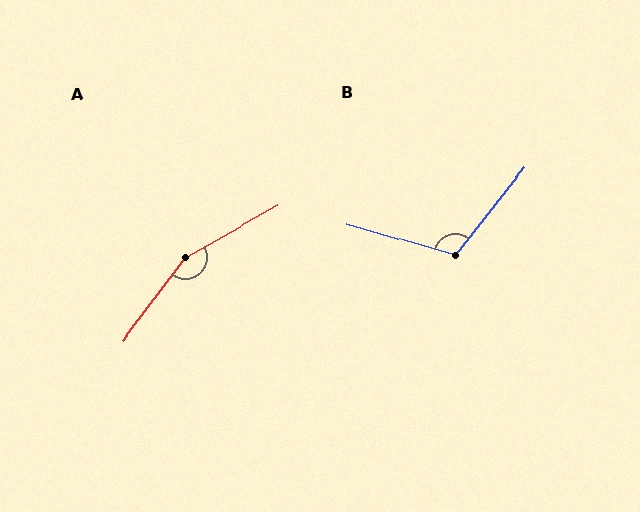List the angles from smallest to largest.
B (113°), A (156°).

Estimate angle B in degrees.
Approximately 113 degrees.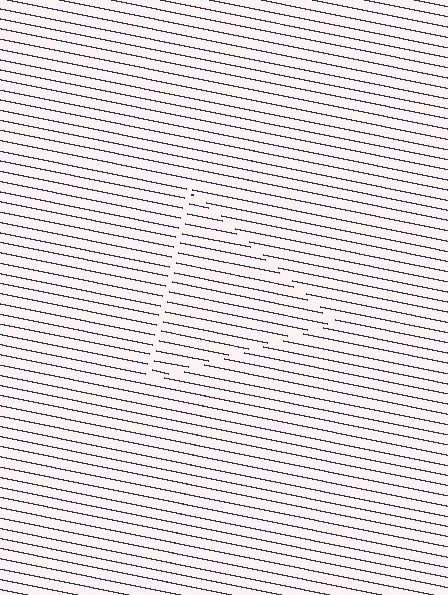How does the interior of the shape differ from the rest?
The interior of the shape contains the same grating, shifted by half a period — the contour is defined by the phase discontinuity where line-ends from the inner and outer gratings abut.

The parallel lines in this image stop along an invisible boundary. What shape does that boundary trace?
An illusory triangle. The interior of the shape contains the same grating, shifted by half a period — the contour is defined by the phase discontinuity where line-ends from the inner and outer gratings abut.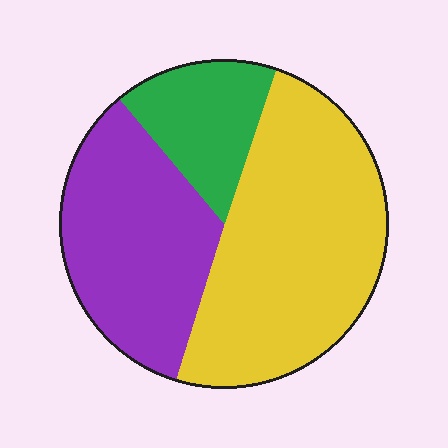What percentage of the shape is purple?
Purple covers 34% of the shape.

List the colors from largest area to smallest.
From largest to smallest: yellow, purple, green.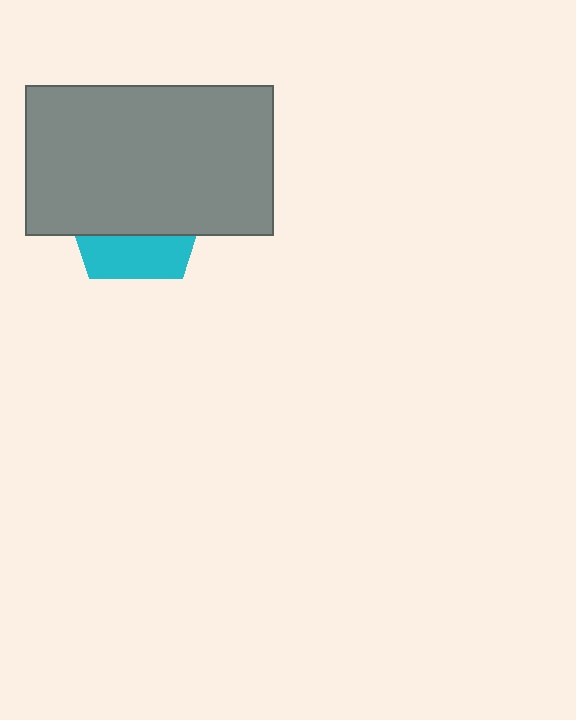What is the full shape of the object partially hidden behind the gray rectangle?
The partially hidden object is a cyan pentagon.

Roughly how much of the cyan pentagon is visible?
A small part of it is visible (roughly 32%).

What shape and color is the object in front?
The object in front is a gray rectangle.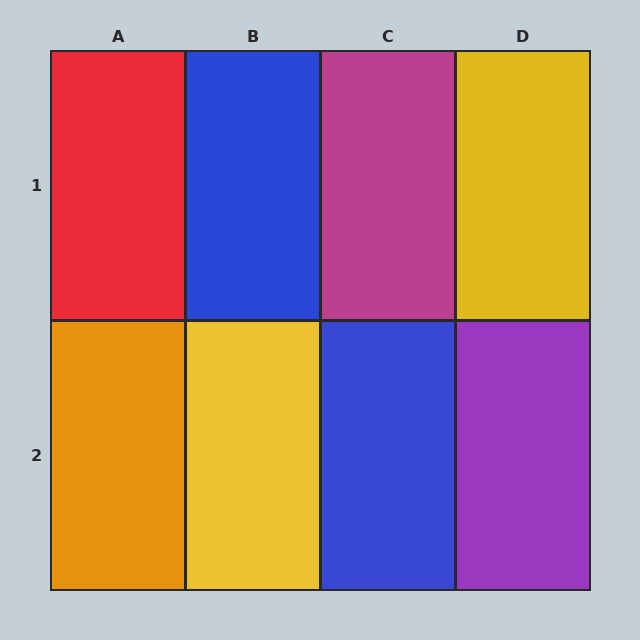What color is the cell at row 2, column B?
Yellow.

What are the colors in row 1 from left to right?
Red, blue, magenta, yellow.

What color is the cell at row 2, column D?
Purple.